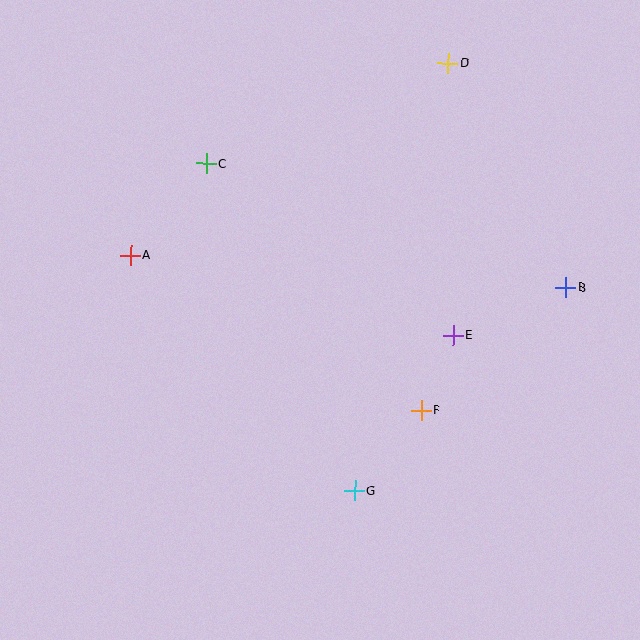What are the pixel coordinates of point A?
Point A is at (131, 255).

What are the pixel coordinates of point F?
Point F is at (421, 410).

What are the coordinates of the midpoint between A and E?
The midpoint between A and E is at (292, 295).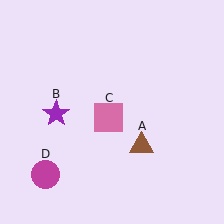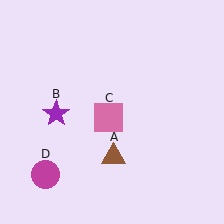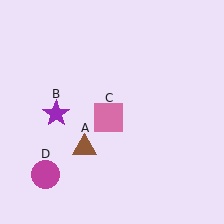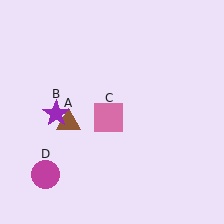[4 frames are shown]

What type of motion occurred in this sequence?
The brown triangle (object A) rotated clockwise around the center of the scene.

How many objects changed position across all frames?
1 object changed position: brown triangle (object A).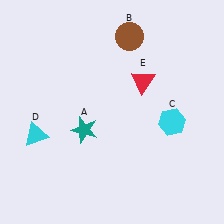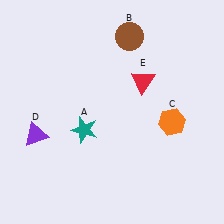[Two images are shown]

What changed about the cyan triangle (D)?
In Image 1, D is cyan. In Image 2, it changed to purple.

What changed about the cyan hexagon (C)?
In Image 1, C is cyan. In Image 2, it changed to orange.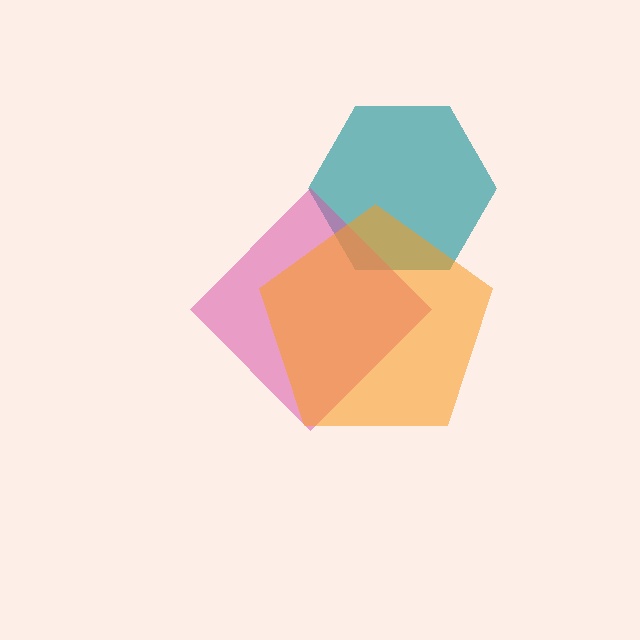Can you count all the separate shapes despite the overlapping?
Yes, there are 3 separate shapes.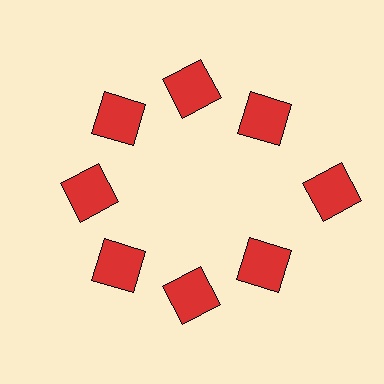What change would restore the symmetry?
The symmetry would be restored by moving it inward, back onto the ring so that all 8 squares sit at equal angles and equal distance from the center.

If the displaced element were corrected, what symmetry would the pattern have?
It would have 8-fold rotational symmetry — the pattern would map onto itself every 45 degrees.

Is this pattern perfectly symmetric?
No. The 8 red squares are arranged in a ring, but one element near the 3 o'clock position is pushed outward from the center, breaking the 8-fold rotational symmetry.